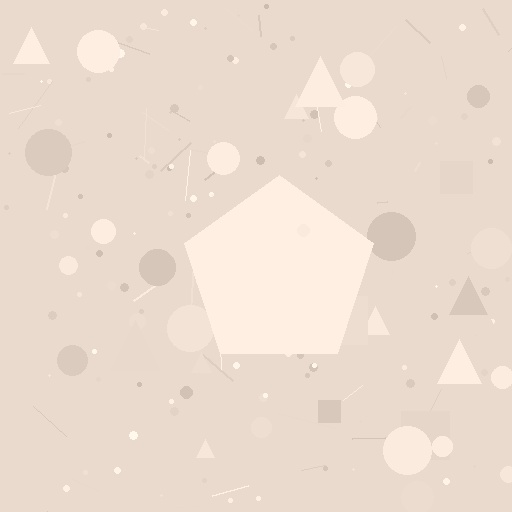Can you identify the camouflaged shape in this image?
The camouflaged shape is a pentagon.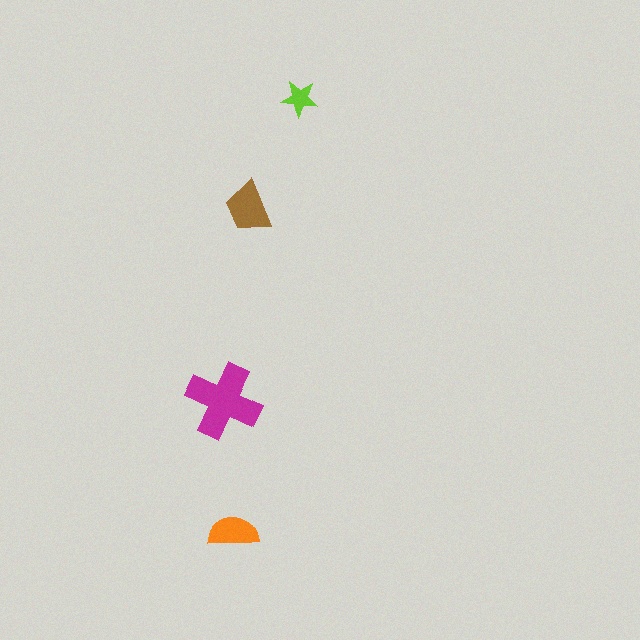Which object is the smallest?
The lime star.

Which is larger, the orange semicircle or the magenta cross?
The magenta cross.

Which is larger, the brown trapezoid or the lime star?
The brown trapezoid.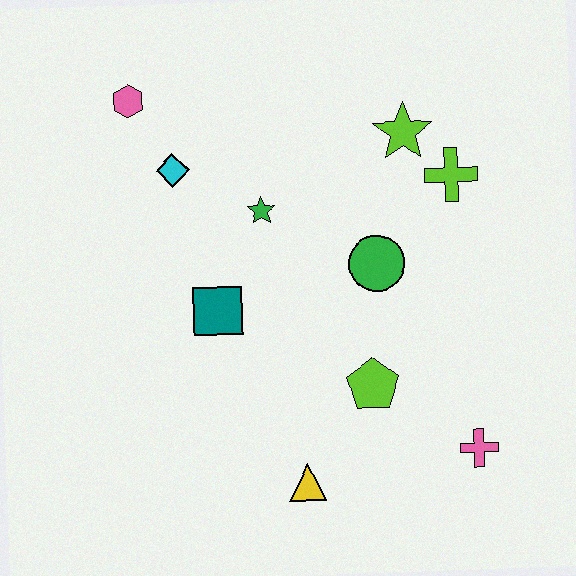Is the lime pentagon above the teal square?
No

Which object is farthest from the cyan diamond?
The pink cross is farthest from the cyan diamond.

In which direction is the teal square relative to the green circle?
The teal square is to the left of the green circle.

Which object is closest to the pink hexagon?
The cyan diamond is closest to the pink hexagon.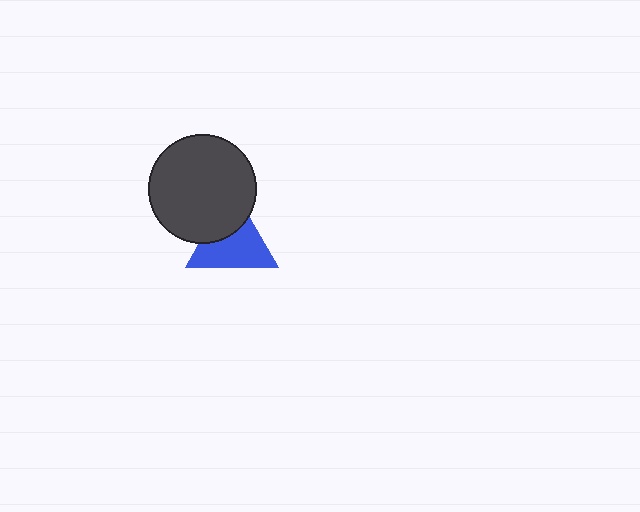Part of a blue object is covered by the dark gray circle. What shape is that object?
It is a triangle.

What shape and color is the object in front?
The object in front is a dark gray circle.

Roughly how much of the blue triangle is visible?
About half of it is visible (roughly 65%).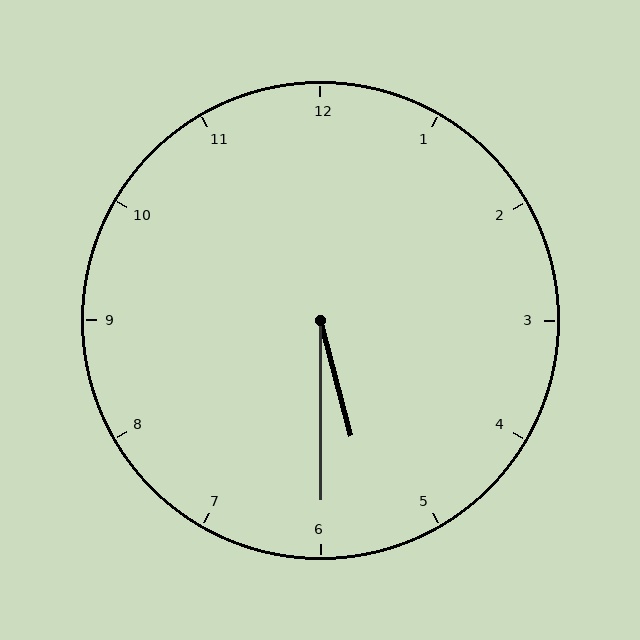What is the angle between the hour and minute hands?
Approximately 15 degrees.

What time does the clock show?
5:30.